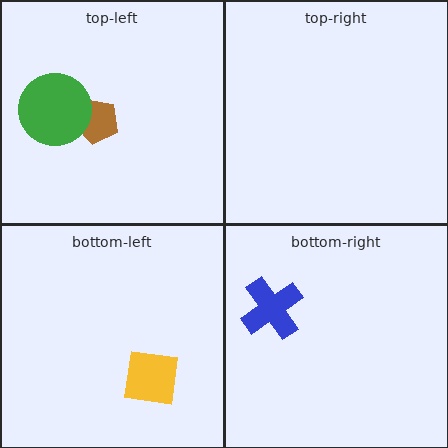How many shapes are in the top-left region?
2.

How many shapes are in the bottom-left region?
1.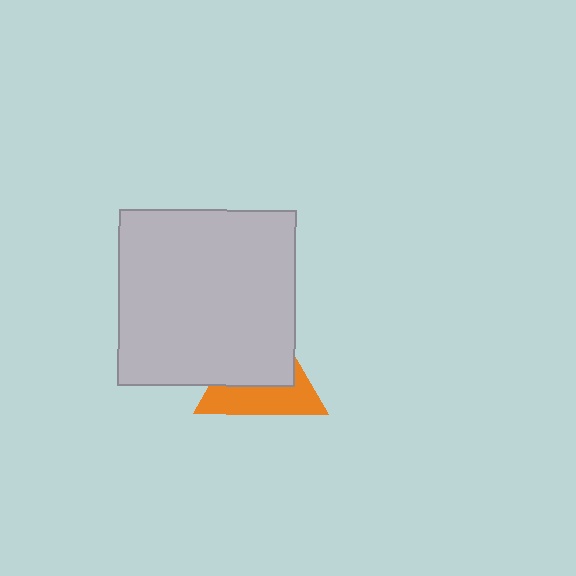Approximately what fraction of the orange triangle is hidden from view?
Roughly 55% of the orange triangle is hidden behind the light gray square.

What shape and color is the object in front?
The object in front is a light gray square.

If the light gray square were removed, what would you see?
You would see the complete orange triangle.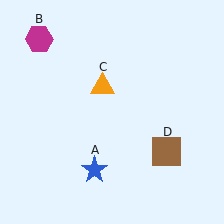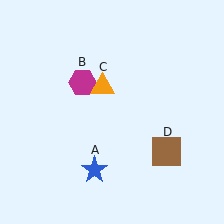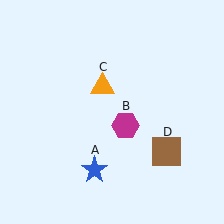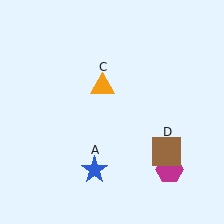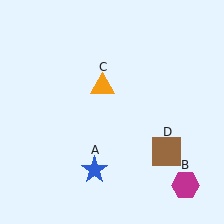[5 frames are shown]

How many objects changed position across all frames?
1 object changed position: magenta hexagon (object B).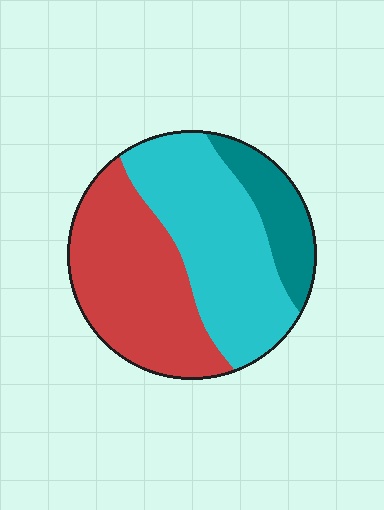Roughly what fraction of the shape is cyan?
Cyan takes up between a third and a half of the shape.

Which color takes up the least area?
Teal, at roughly 15%.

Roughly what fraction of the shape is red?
Red covers 42% of the shape.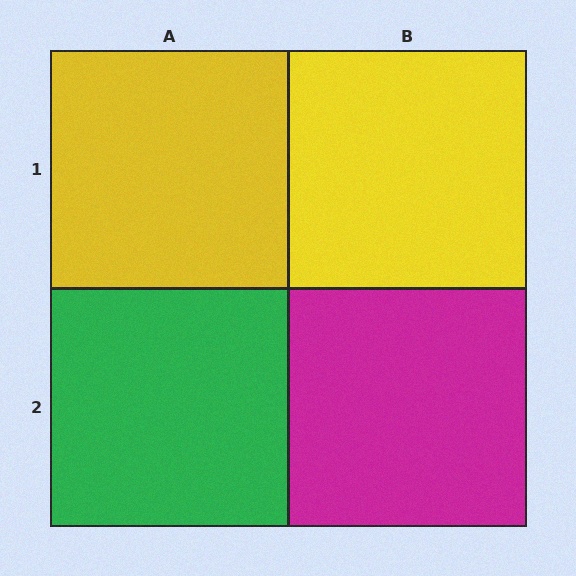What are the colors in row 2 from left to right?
Green, magenta.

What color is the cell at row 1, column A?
Yellow.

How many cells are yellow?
2 cells are yellow.